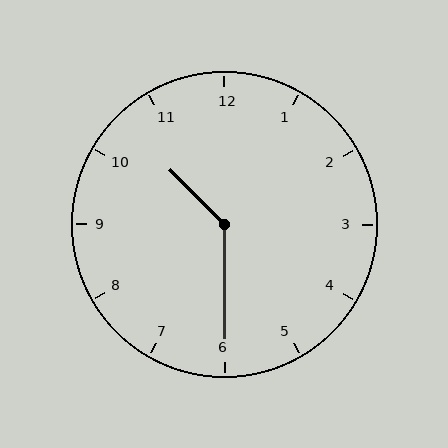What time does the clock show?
10:30.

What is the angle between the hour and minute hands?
Approximately 135 degrees.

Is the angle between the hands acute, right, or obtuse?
It is obtuse.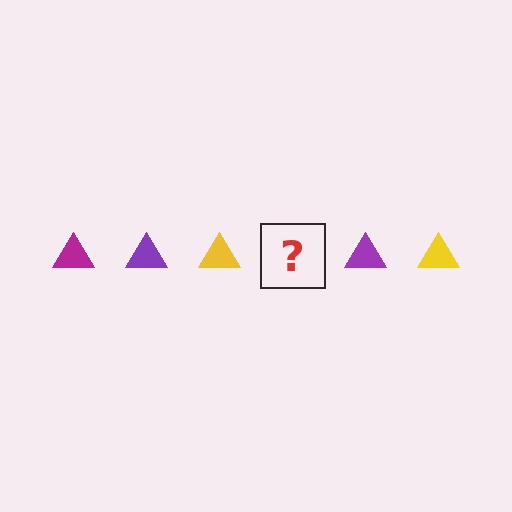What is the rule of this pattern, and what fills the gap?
The rule is that the pattern cycles through magenta, purple, yellow triangles. The gap should be filled with a magenta triangle.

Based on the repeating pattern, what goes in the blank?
The blank should be a magenta triangle.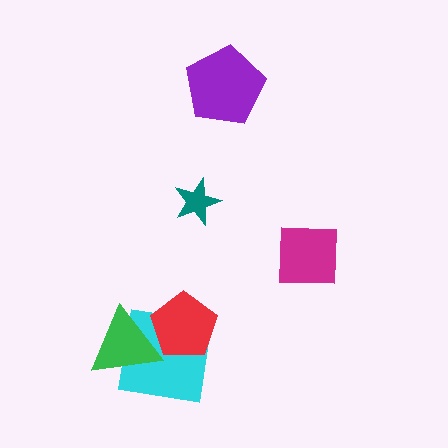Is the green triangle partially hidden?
Yes, it is partially covered by another shape.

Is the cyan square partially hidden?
Yes, it is partially covered by another shape.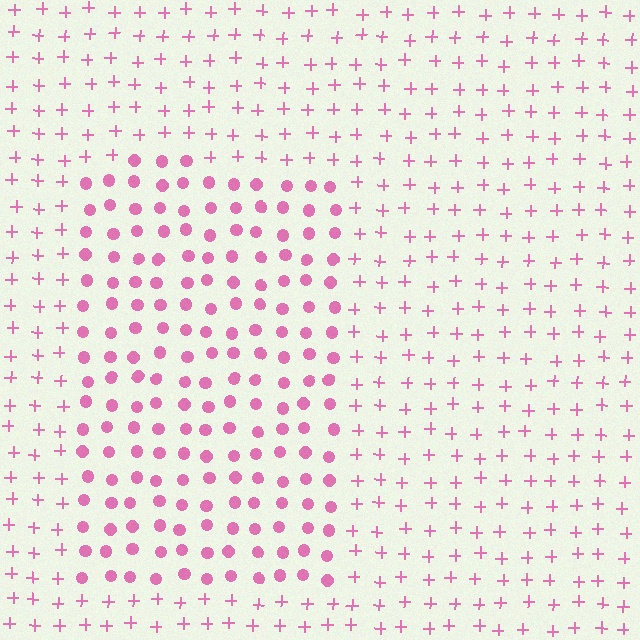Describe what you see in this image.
The image is filled with small pink elements arranged in a uniform grid. A rectangle-shaped region contains circles, while the surrounding area contains plus signs. The boundary is defined purely by the change in element shape.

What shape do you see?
I see a rectangle.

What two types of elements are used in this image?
The image uses circles inside the rectangle region and plus signs outside it.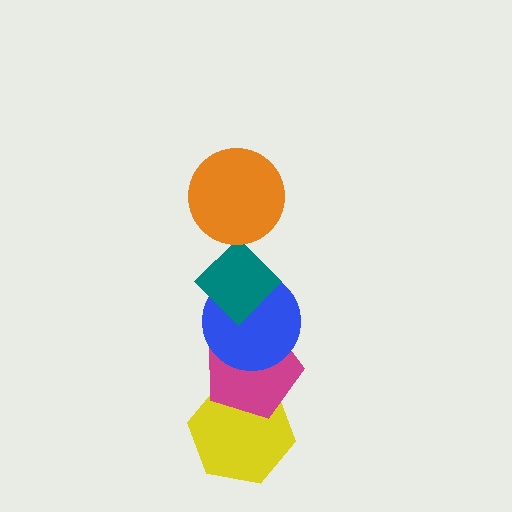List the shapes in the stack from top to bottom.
From top to bottom: the orange circle, the teal diamond, the blue circle, the magenta pentagon, the yellow hexagon.